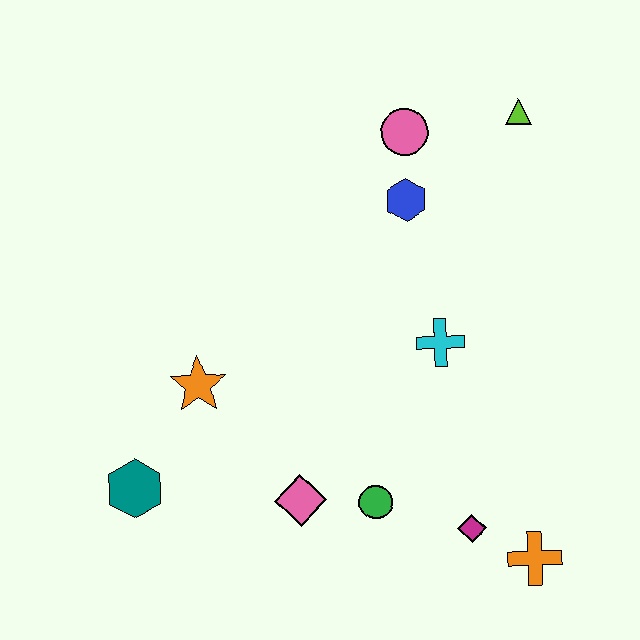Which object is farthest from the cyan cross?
The teal hexagon is farthest from the cyan cross.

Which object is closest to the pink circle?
The blue hexagon is closest to the pink circle.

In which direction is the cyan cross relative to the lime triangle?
The cyan cross is below the lime triangle.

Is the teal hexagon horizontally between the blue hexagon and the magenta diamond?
No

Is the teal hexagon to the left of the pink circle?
Yes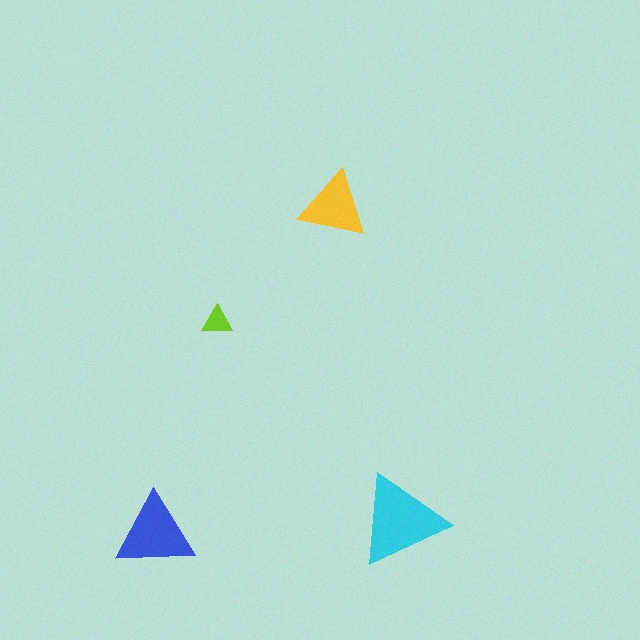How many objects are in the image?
There are 4 objects in the image.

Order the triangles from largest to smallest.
the cyan one, the blue one, the yellow one, the lime one.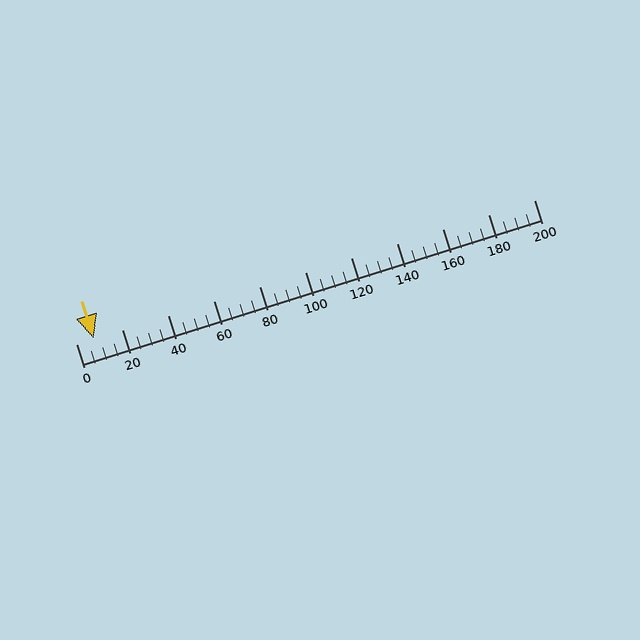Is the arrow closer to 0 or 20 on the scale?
The arrow is closer to 0.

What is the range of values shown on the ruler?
The ruler shows values from 0 to 200.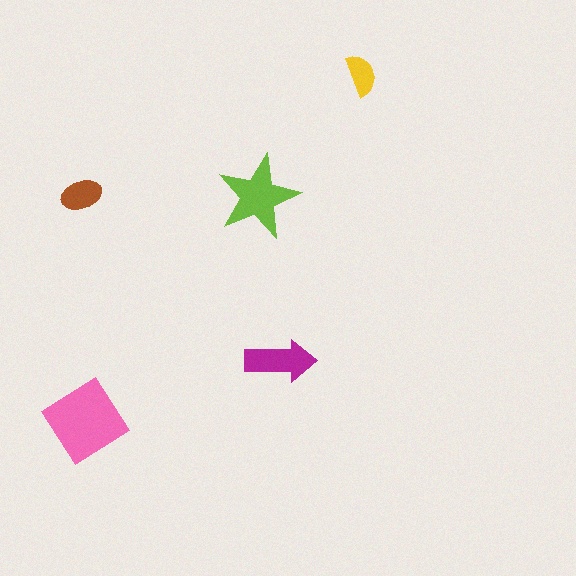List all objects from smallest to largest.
The yellow semicircle, the brown ellipse, the magenta arrow, the lime star, the pink diamond.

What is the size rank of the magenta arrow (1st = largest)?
3rd.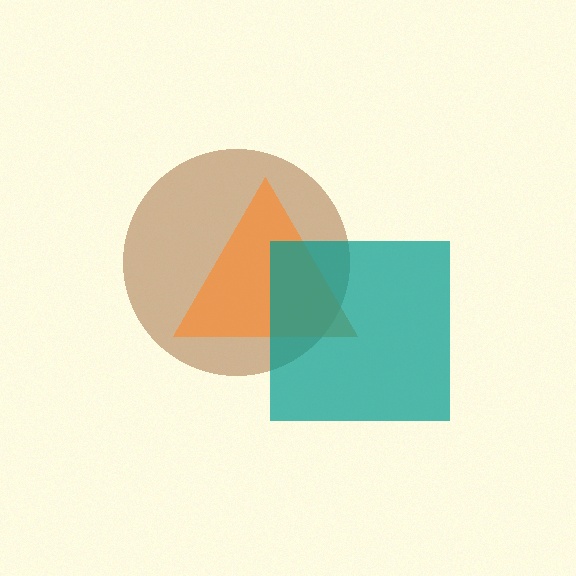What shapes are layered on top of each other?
The layered shapes are: a brown circle, an orange triangle, a teal square.